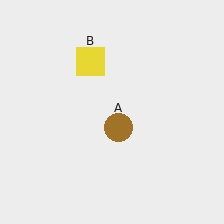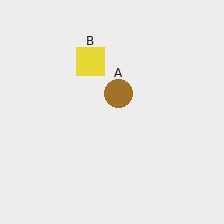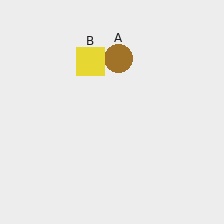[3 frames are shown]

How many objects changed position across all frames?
1 object changed position: brown circle (object A).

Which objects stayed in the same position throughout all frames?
Yellow square (object B) remained stationary.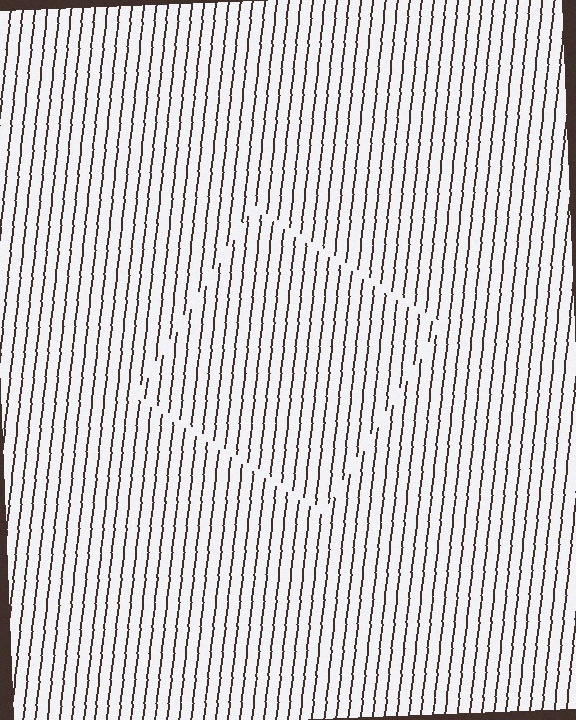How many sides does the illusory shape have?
4 sides — the line-ends trace a square.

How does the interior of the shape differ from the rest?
The interior of the shape contains the same grating, shifted by half a period — the contour is defined by the phase discontinuity where line-ends from the inner and outer gratings abut.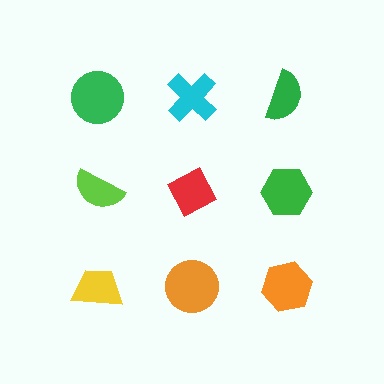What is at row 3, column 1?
A yellow trapezoid.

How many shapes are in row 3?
3 shapes.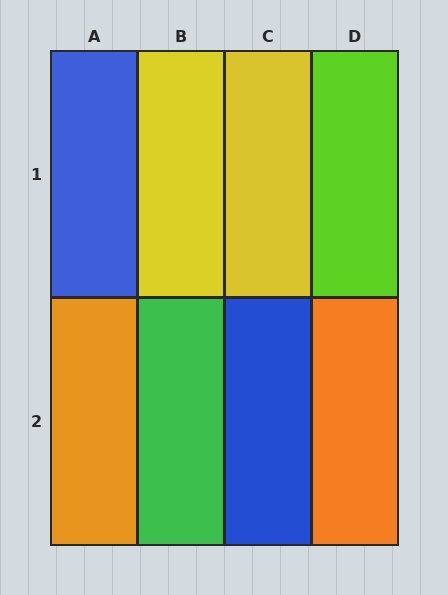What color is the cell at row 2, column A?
Orange.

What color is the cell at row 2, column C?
Blue.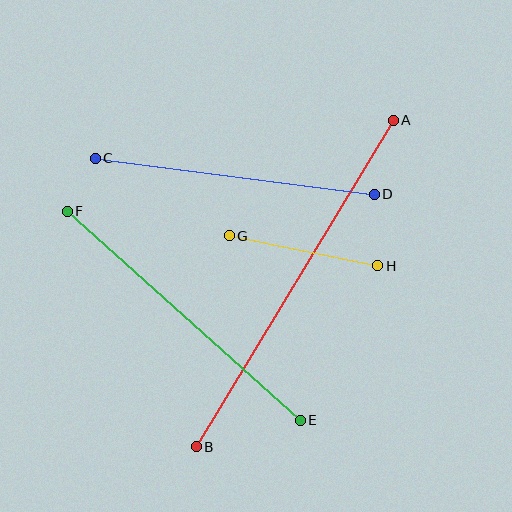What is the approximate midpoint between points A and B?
The midpoint is at approximately (295, 283) pixels.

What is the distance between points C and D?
The distance is approximately 282 pixels.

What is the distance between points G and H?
The distance is approximately 151 pixels.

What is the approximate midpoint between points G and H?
The midpoint is at approximately (304, 251) pixels.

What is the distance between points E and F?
The distance is approximately 313 pixels.